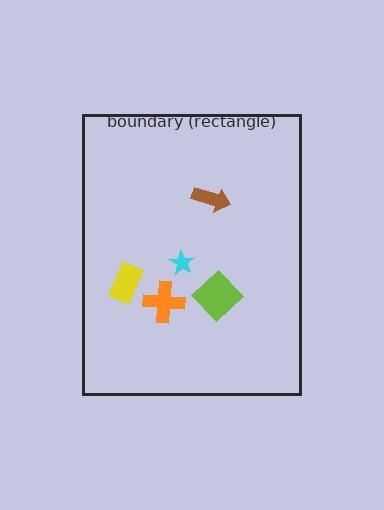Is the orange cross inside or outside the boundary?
Inside.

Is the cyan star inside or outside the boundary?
Inside.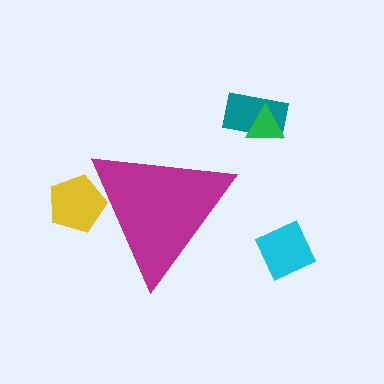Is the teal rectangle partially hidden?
No, the teal rectangle is fully visible.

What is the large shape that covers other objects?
A magenta triangle.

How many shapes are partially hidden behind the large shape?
1 shape is partially hidden.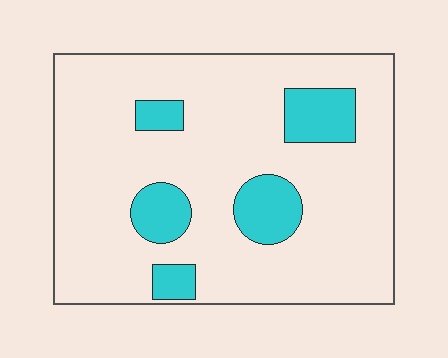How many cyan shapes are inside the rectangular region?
5.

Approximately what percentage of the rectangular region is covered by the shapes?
Approximately 15%.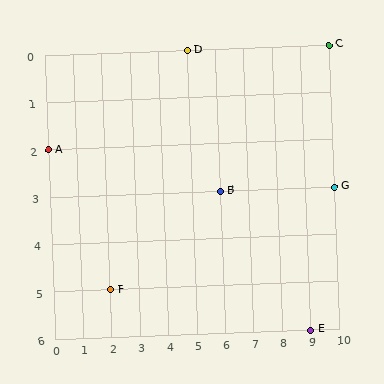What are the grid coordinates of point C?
Point C is at grid coordinates (10, 0).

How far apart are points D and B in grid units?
Points D and B are 1 column and 3 rows apart (about 3.2 grid units diagonally).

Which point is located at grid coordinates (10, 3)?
Point G is at (10, 3).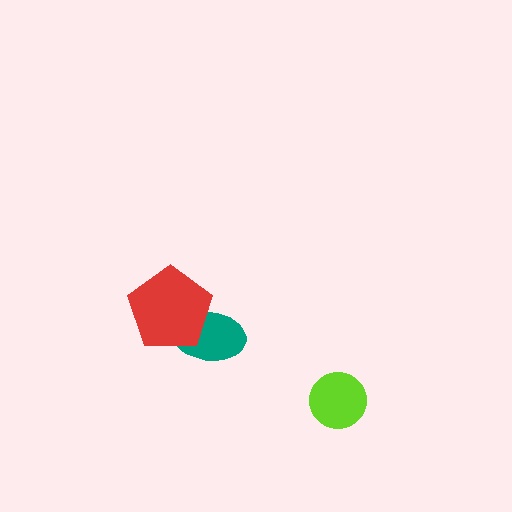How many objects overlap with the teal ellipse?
1 object overlaps with the teal ellipse.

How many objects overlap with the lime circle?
0 objects overlap with the lime circle.